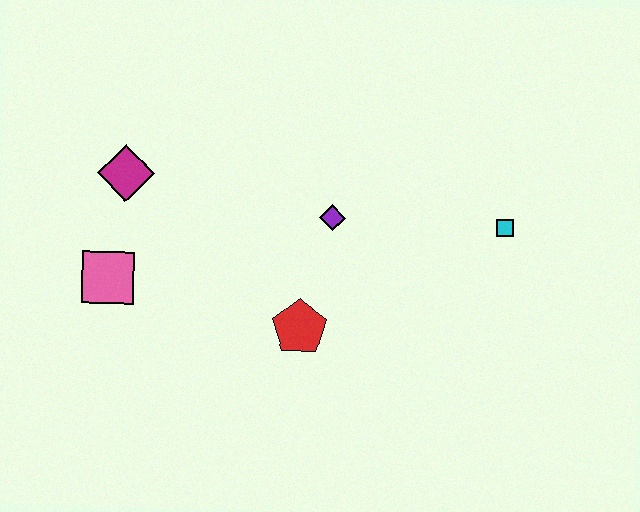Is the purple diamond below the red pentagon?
No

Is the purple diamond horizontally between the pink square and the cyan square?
Yes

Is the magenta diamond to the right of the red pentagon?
No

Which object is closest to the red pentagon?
The purple diamond is closest to the red pentagon.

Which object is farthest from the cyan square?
The pink square is farthest from the cyan square.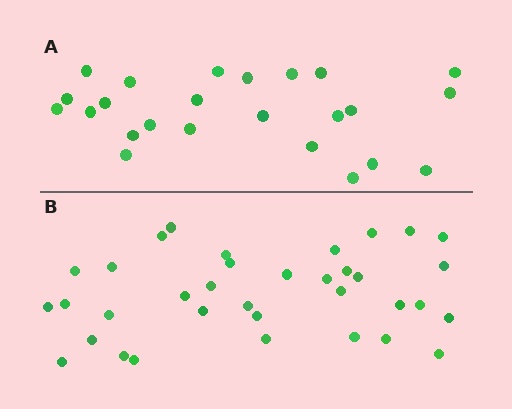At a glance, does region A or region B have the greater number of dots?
Region B (the bottom region) has more dots.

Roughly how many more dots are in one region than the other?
Region B has roughly 12 or so more dots than region A.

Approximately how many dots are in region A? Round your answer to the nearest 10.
About 20 dots. (The exact count is 24, which rounds to 20.)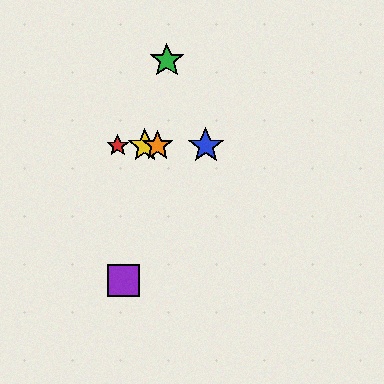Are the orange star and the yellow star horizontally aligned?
Yes, both are at y≈146.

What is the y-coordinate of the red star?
The red star is at y≈146.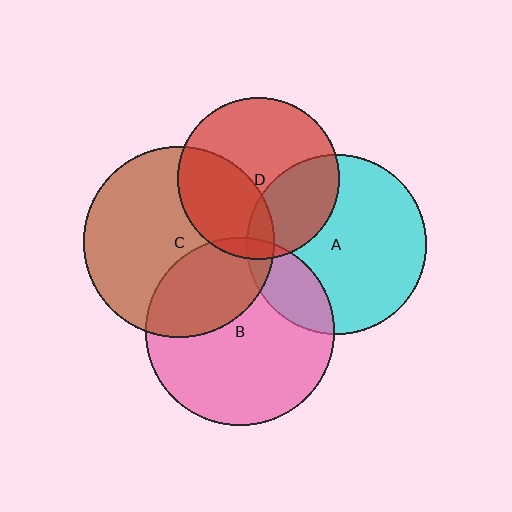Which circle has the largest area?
Circle C (brown).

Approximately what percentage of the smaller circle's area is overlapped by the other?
Approximately 30%.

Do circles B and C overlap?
Yes.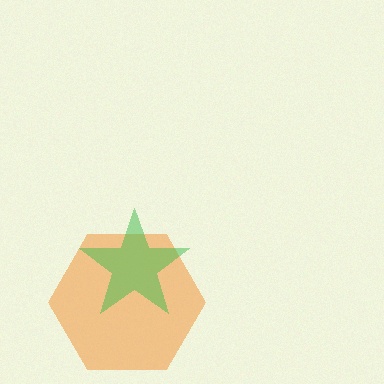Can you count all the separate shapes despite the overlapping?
Yes, there are 2 separate shapes.